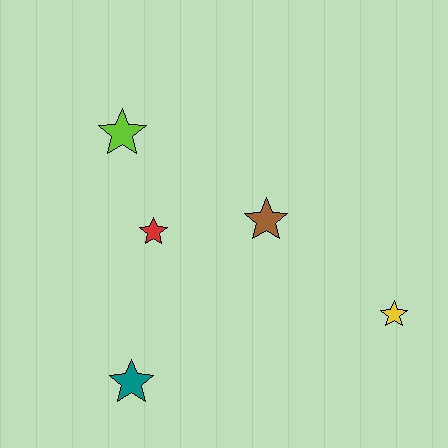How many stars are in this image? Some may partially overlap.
There are 5 stars.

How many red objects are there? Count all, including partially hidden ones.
There is 1 red object.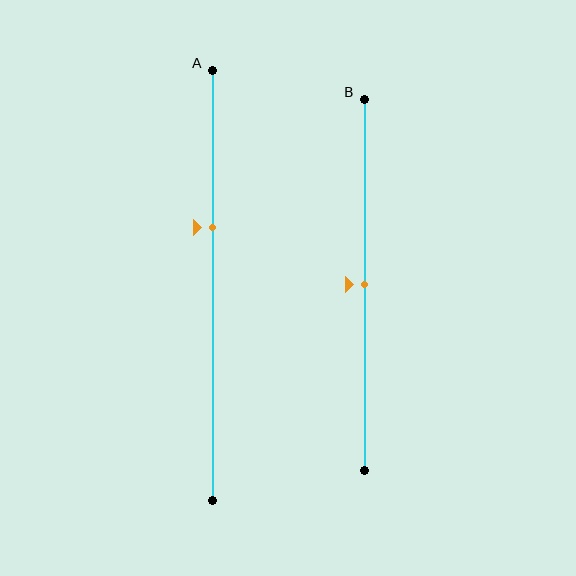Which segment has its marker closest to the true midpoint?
Segment B has its marker closest to the true midpoint.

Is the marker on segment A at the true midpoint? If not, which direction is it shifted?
No, the marker on segment A is shifted upward by about 13% of the segment length.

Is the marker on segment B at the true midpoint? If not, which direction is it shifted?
Yes, the marker on segment B is at the true midpoint.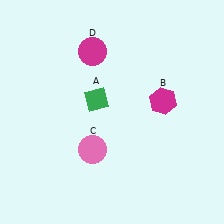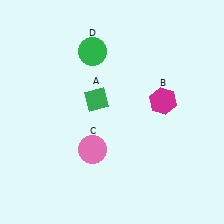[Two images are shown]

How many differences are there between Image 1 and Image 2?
There is 1 difference between the two images.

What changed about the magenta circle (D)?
In Image 1, D is magenta. In Image 2, it changed to green.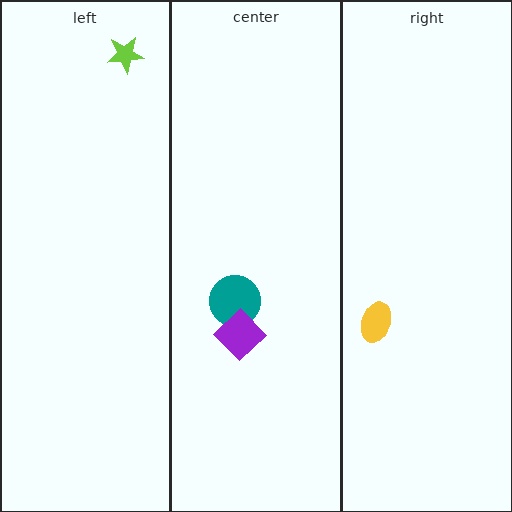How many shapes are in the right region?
1.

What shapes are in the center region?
The teal circle, the purple diamond.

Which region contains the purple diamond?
The center region.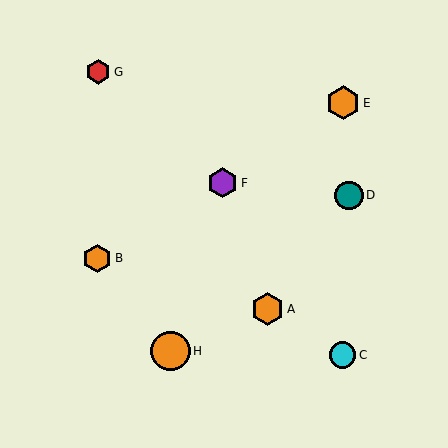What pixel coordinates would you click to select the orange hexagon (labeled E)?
Click at (343, 103) to select the orange hexagon E.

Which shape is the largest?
The orange circle (labeled H) is the largest.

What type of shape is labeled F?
Shape F is a purple hexagon.